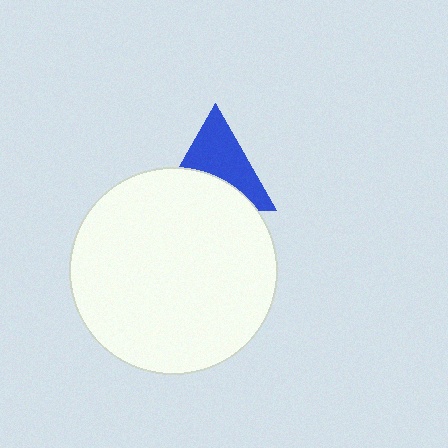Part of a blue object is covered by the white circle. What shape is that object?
It is a triangle.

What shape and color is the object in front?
The object in front is a white circle.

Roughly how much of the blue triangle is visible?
About half of it is visible (roughly 56%).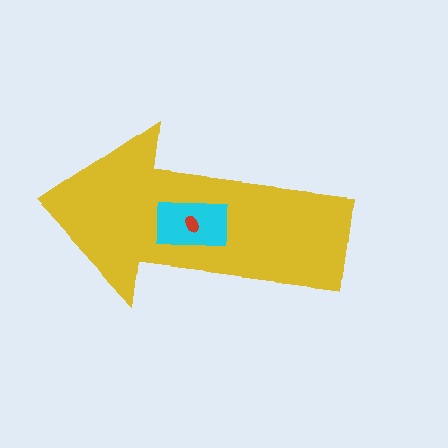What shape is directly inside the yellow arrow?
The cyan rectangle.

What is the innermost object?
The red ellipse.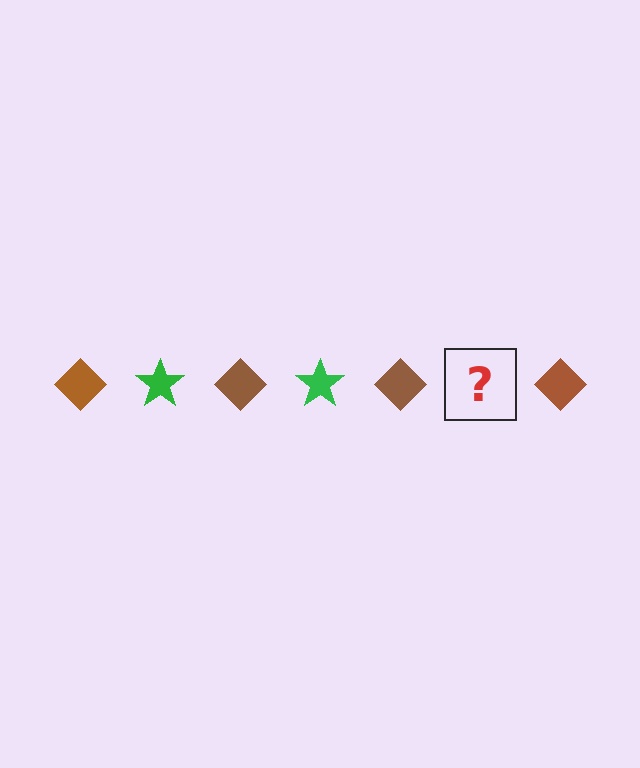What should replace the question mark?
The question mark should be replaced with a green star.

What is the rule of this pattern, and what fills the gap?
The rule is that the pattern alternates between brown diamond and green star. The gap should be filled with a green star.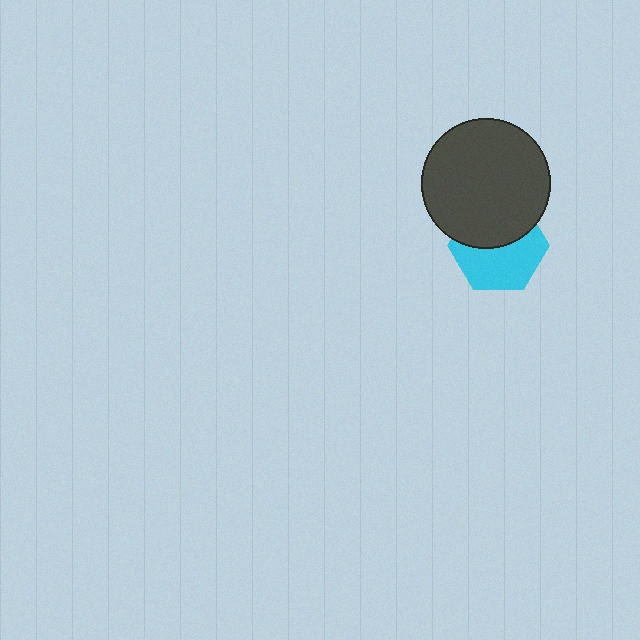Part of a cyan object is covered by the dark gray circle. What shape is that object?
It is a hexagon.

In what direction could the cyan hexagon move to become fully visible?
The cyan hexagon could move down. That would shift it out from behind the dark gray circle entirely.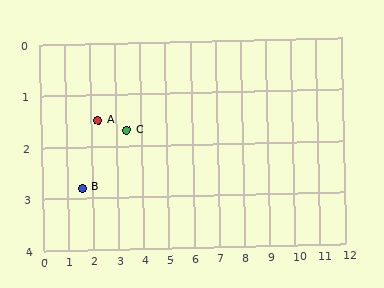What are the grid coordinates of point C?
Point C is at approximately (3.4, 1.7).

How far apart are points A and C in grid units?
Points A and C are about 1.1 grid units apart.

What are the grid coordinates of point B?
Point B is at approximately (1.6, 2.8).